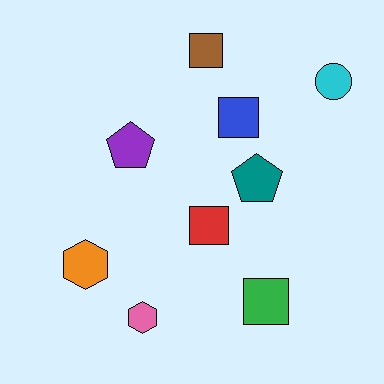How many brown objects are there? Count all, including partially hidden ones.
There is 1 brown object.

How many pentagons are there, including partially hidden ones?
There are 2 pentagons.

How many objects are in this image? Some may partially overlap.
There are 9 objects.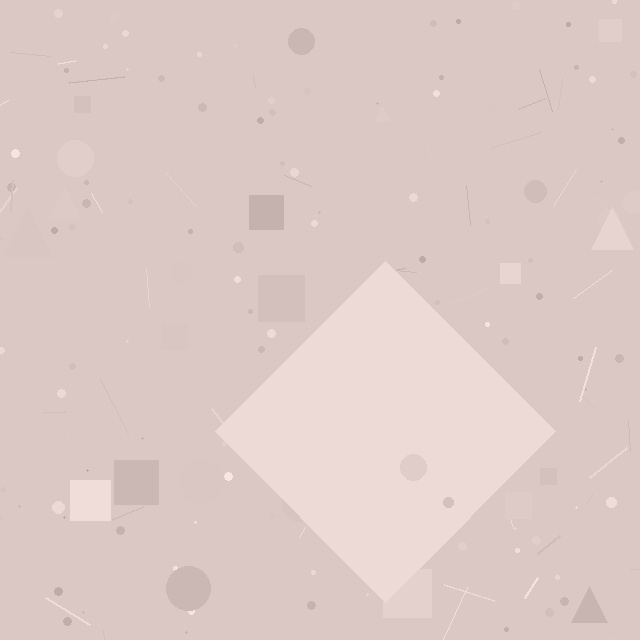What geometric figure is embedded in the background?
A diamond is embedded in the background.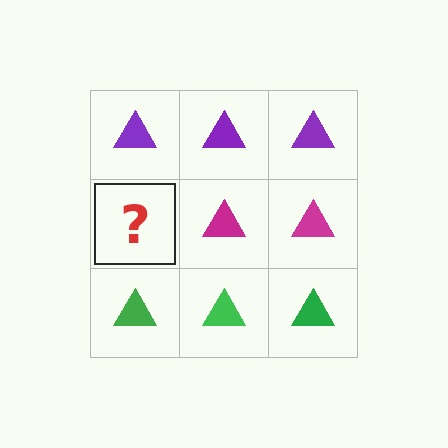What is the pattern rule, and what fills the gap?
The rule is that each row has a consistent color. The gap should be filled with a magenta triangle.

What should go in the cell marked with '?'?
The missing cell should contain a magenta triangle.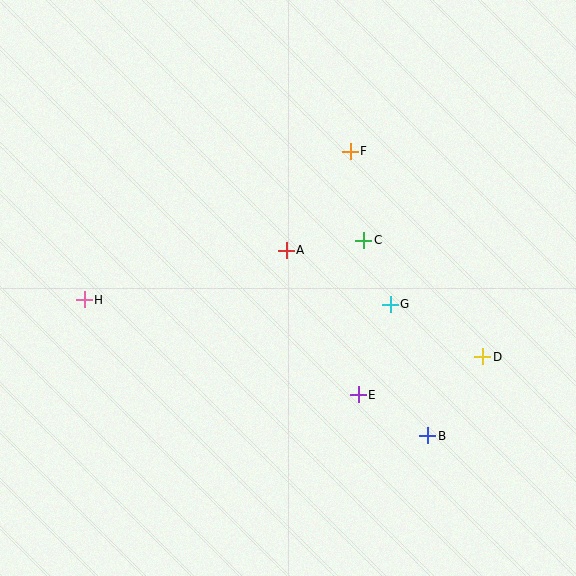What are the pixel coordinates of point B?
Point B is at (428, 436).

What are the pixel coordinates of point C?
Point C is at (364, 240).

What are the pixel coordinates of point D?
Point D is at (483, 357).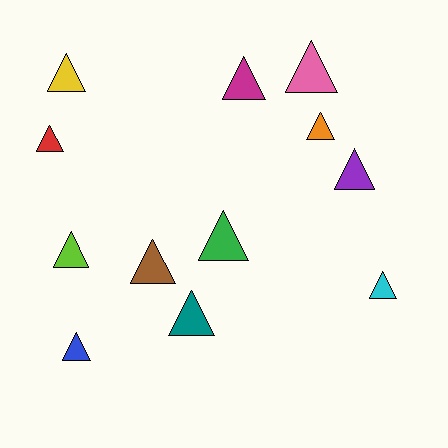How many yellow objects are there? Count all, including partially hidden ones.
There is 1 yellow object.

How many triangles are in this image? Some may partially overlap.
There are 12 triangles.